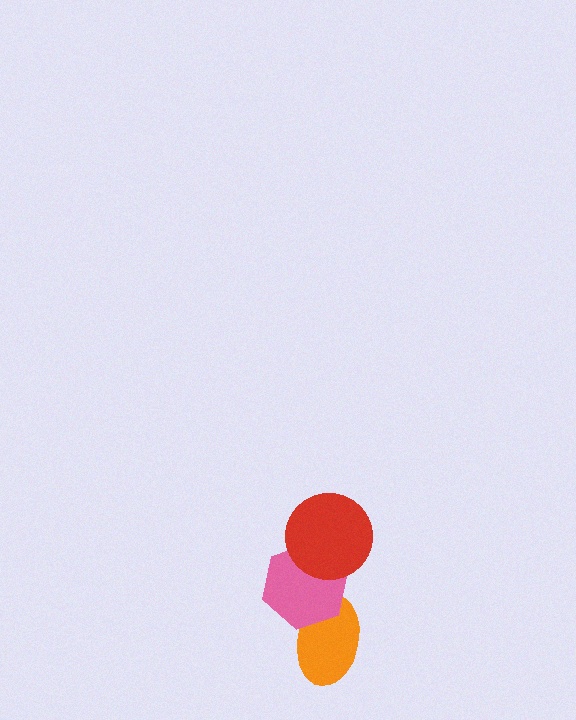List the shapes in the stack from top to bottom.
From top to bottom: the red circle, the pink hexagon, the orange ellipse.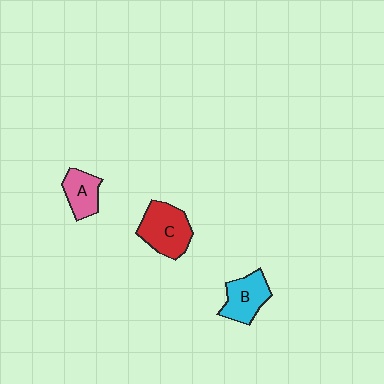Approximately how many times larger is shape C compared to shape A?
Approximately 1.6 times.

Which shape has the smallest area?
Shape A (pink).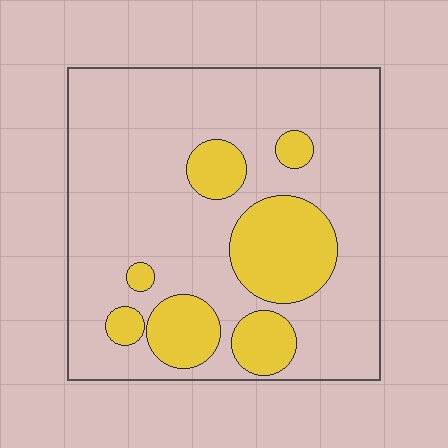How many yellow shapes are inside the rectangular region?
7.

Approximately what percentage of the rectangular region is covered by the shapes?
Approximately 25%.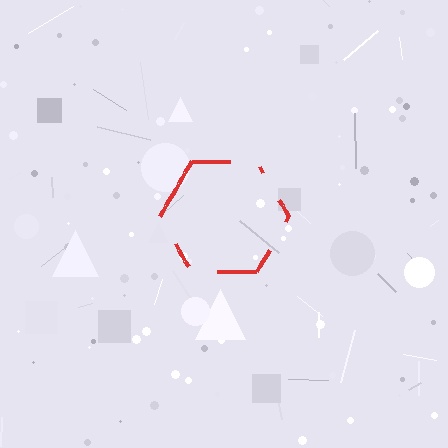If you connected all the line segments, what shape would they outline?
They would outline a hexagon.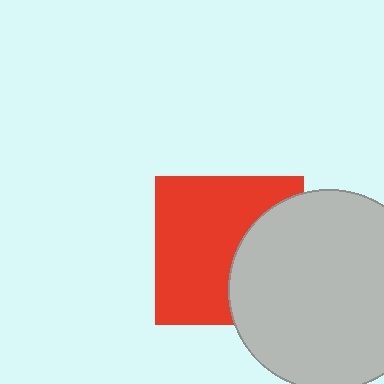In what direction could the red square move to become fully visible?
The red square could move left. That would shift it out from behind the light gray circle entirely.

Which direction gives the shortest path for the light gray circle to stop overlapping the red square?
Moving right gives the shortest separation.